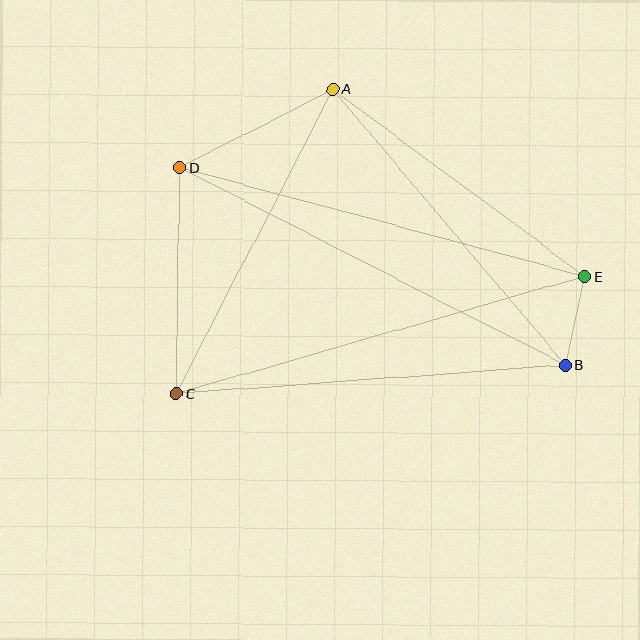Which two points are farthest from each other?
Points B and D are farthest from each other.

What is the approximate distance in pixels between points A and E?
The distance between A and E is approximately 314 pixels.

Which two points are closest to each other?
Points B and E are closest to each other.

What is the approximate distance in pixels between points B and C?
The distance between B and C is approximately 390 pixels.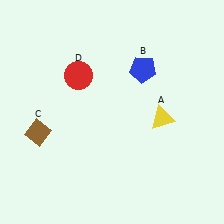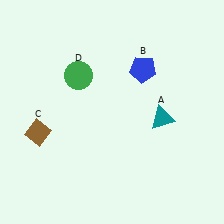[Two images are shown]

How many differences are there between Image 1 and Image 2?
There are 2 differences between the two images.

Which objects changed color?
A changed from yellow to teal. D changed from red to green.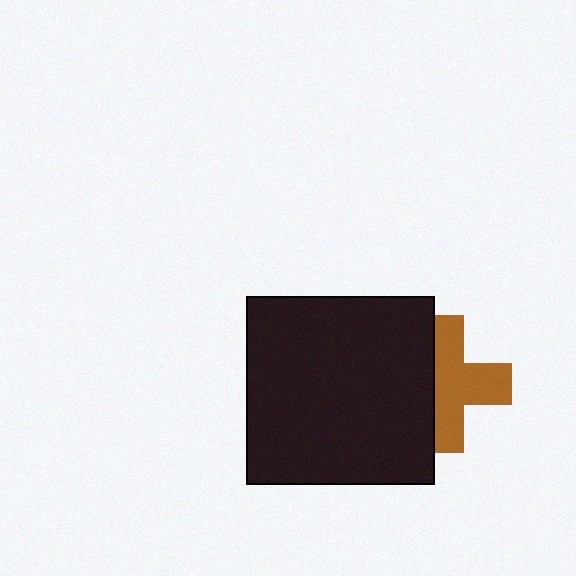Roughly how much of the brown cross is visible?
About half of it is visible (roughly 60%).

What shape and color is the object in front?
The object in front is a black square.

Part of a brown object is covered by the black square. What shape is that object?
It is a cross.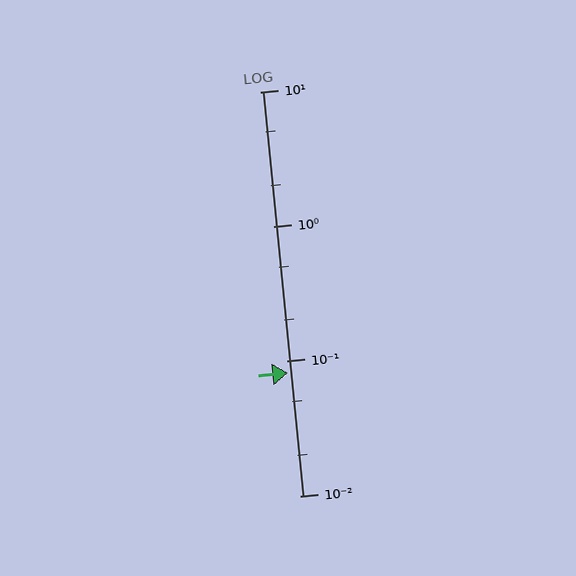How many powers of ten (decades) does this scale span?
The scale spans 3 decades, from 0.01 to 10.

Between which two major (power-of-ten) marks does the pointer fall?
The pointer is between 0.01 and 0.1.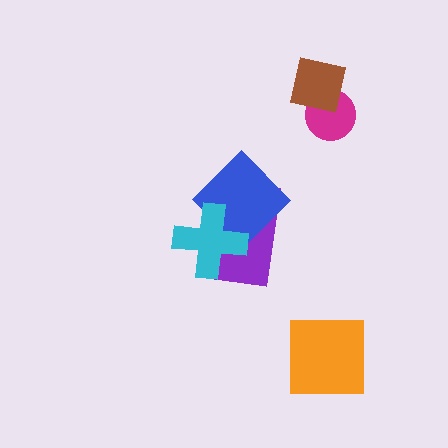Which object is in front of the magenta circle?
The brown square is in front of the magenta circle.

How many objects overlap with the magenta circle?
1 object overlaps with the magenta circle.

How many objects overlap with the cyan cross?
2 objects overlap with the cyan cross.